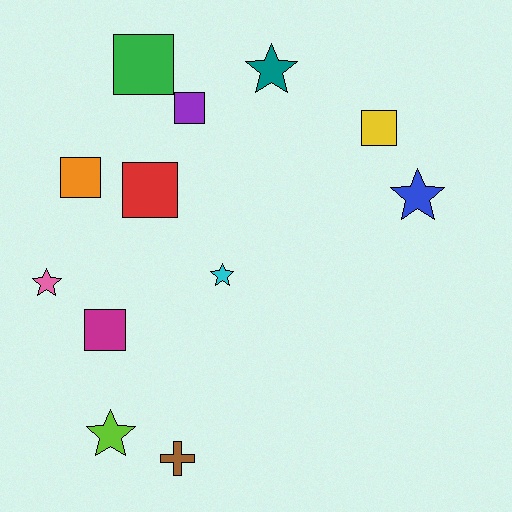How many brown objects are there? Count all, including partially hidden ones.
There is 1 brown object.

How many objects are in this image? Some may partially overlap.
There are 12 objects.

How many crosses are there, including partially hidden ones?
There is 1 cross.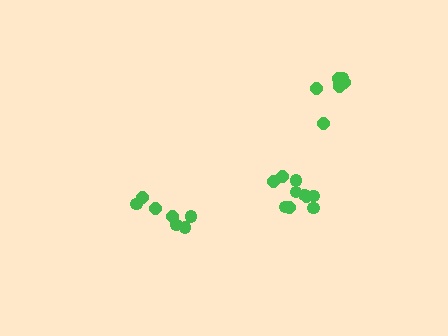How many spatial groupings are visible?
There are 3 spatial groupings.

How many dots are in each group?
Group 1: 10 dots, Group 2: 7 dots, Group 3: 7 dots (24 total).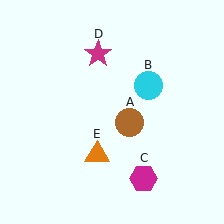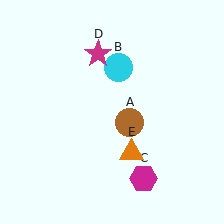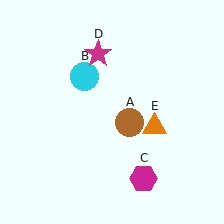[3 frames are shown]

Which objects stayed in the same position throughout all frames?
Brown circle (object A) and magenta hexagon (object C) and magenta star (object D) remained stationary.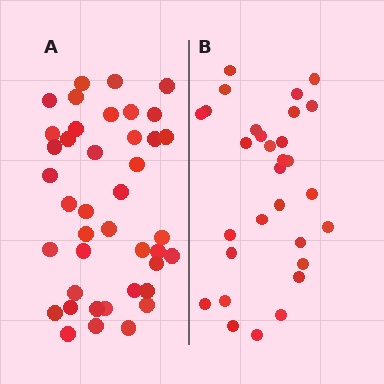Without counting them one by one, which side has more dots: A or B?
Region A (the left region) has more dots.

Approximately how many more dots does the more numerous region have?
Region A has roughly 12 or so more dots than region B.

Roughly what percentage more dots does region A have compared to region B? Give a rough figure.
About 35% more.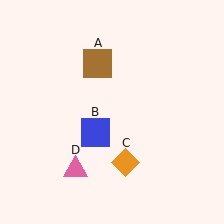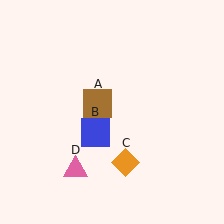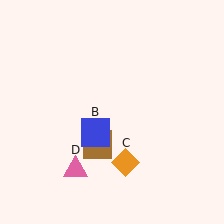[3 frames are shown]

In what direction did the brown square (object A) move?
The brown square (object A) moved down.